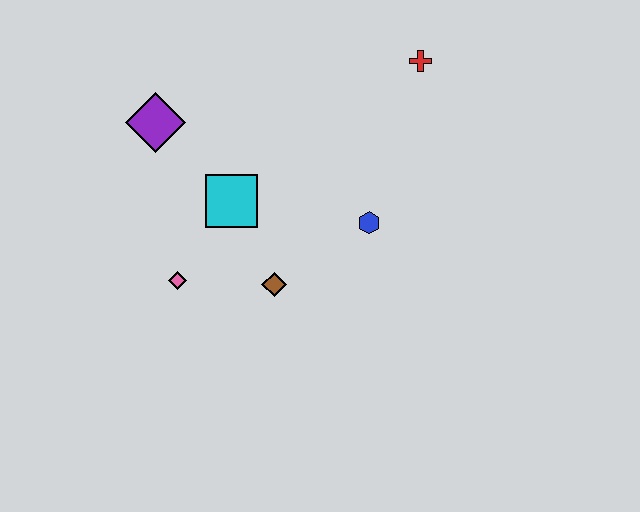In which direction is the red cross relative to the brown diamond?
The red cross is above the brown diamond.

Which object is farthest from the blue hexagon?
The purple diamond is farthest from the blue hexagon.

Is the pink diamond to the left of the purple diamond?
No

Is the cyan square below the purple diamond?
Yes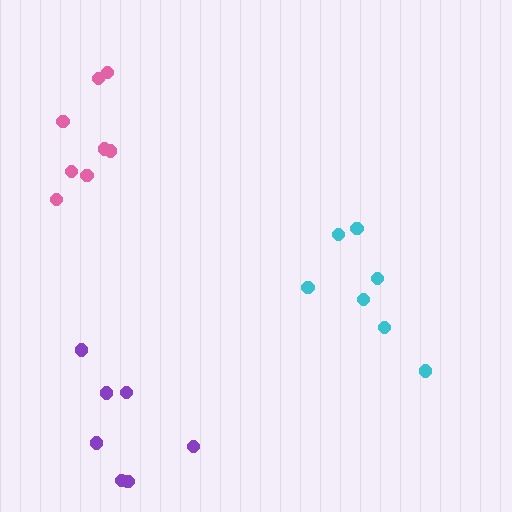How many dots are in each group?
Group 1: 7 dots, Group 2: 8 dots, Group 3: 7 dots (22 total).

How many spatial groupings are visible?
There are 3 spatial groupings.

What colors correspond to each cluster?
The clusters are colored: cyan, pink, purple.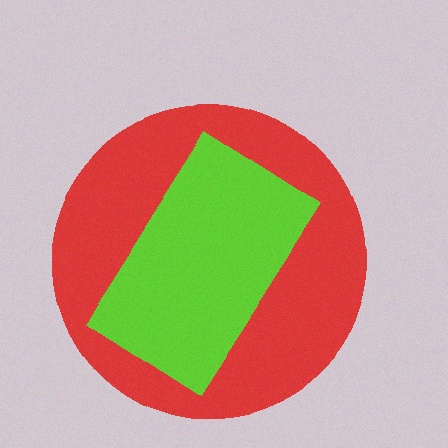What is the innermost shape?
The lime rectangle.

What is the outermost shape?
The red circle.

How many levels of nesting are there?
2.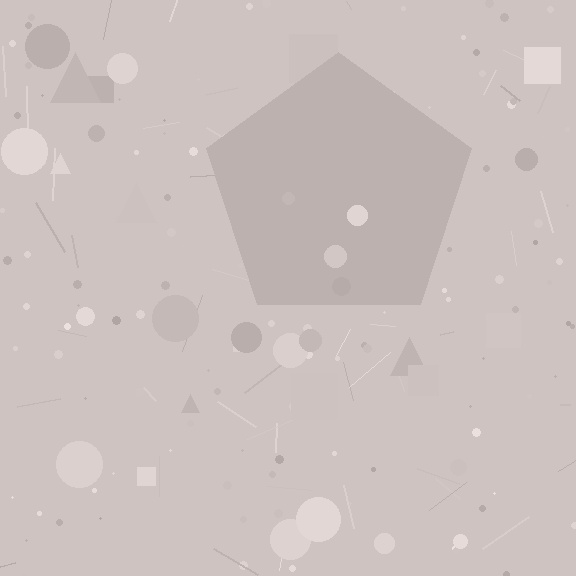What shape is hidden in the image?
A pentagon is hidden in the image.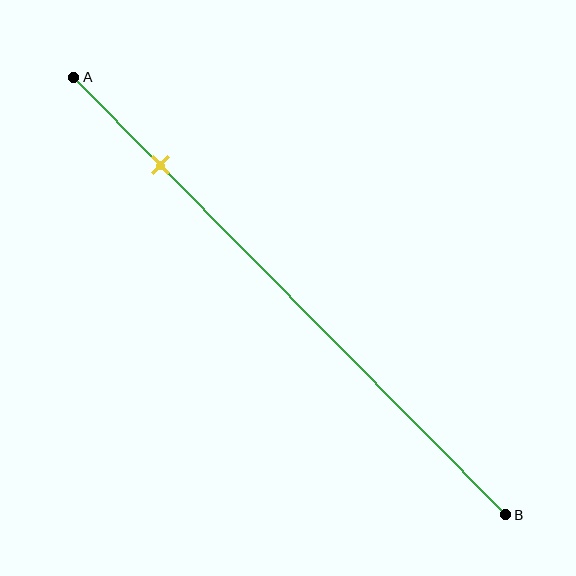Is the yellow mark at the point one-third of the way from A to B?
No, the mark is at about 20% from A, not at the 33% one-third point.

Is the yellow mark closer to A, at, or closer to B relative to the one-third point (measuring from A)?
The yellow mark is closer to point A than the one-third point of segment AB.